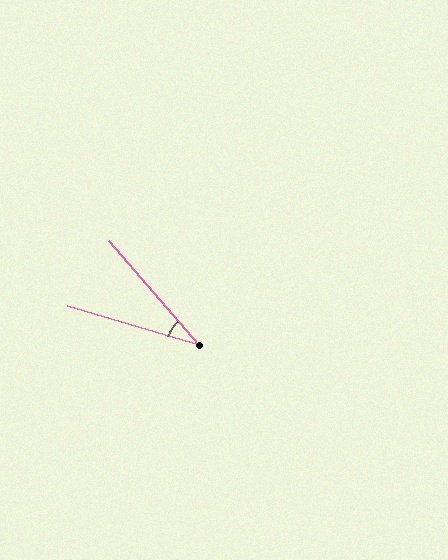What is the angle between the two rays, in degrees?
Approximately 33 degrees.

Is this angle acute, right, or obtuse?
It is acute.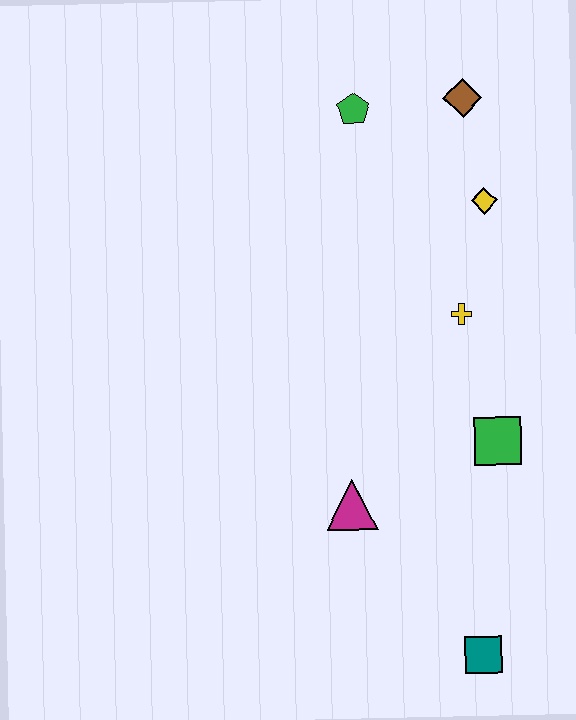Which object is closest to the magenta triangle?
The green square is closest to the magenta triangle.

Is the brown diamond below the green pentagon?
No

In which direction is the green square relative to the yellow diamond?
The green square is below the yellow diamond.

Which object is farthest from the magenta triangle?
The brown diamond is farthest from the magenta triangle.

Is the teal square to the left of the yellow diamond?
Yes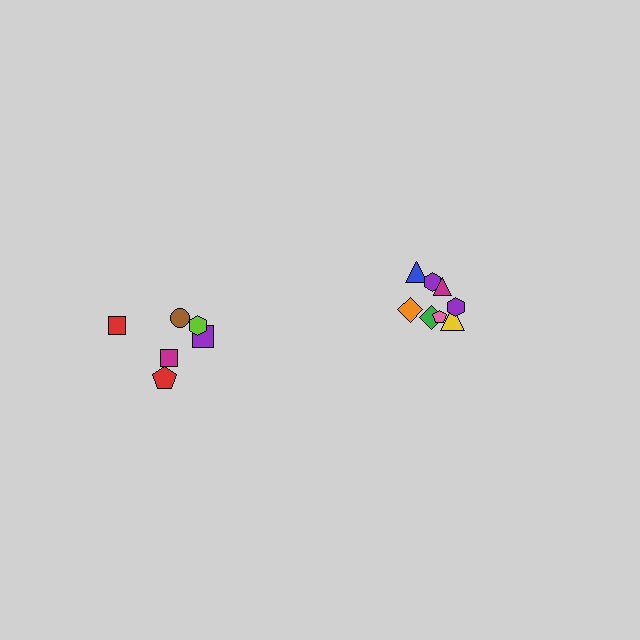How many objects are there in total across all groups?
There are 14 objects.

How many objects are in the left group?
There are 6 objects.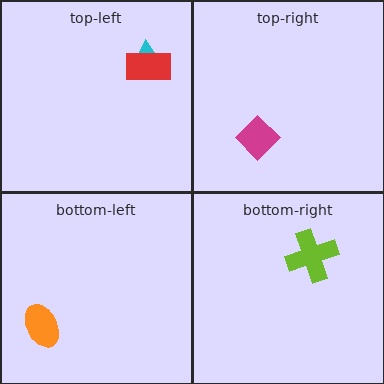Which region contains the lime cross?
The bottom-right region.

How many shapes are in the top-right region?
1.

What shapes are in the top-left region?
The cyan triangle, the red rectangle.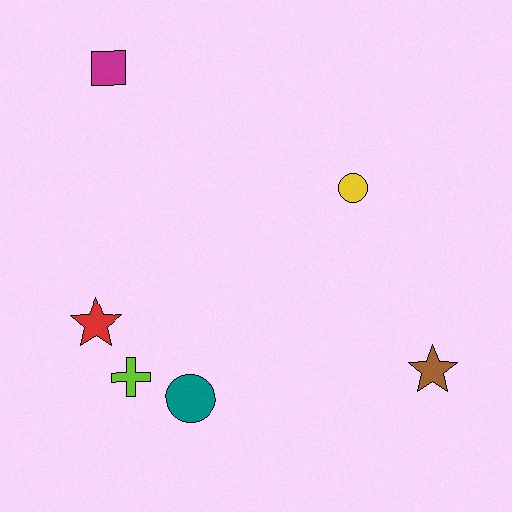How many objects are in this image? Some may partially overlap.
There are 6 objects.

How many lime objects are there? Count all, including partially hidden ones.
There is 1 lime object.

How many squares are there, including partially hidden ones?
There is 1 square.